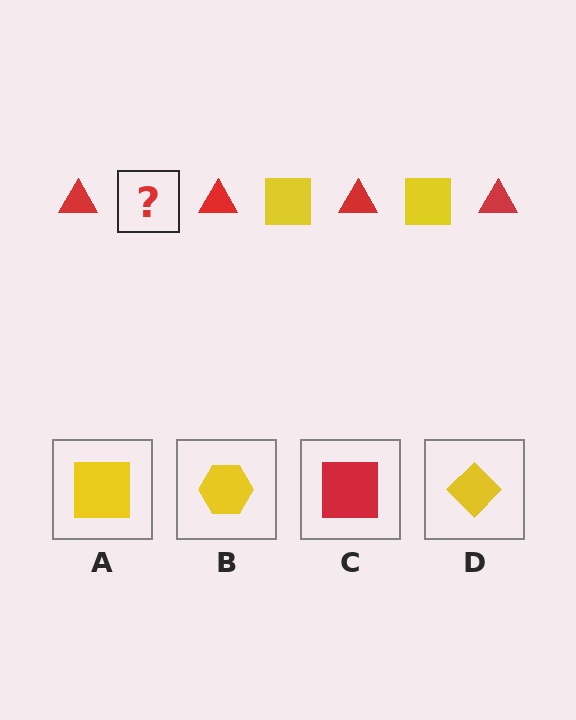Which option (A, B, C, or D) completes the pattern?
A.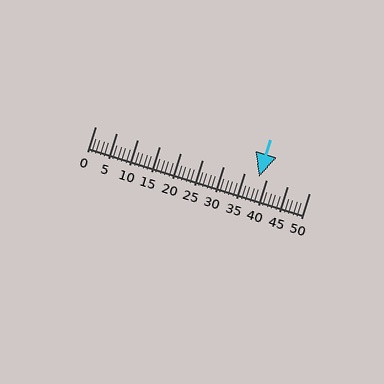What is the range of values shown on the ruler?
The ruler shows values from 0 to 50.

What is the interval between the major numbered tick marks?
The major tick marks are spaced 5 units apart.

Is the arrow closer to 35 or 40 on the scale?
The arrow is closer to 40.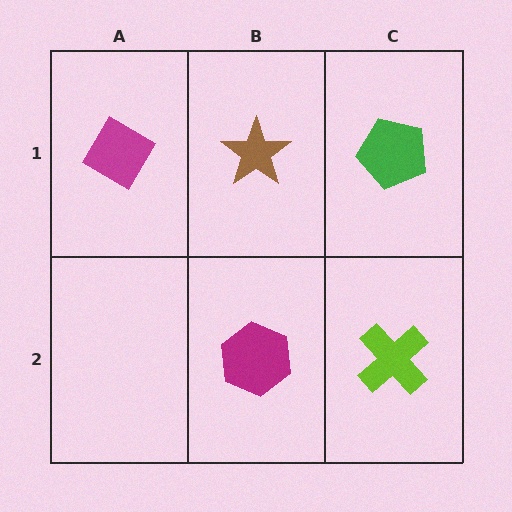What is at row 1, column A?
A magenta diamond.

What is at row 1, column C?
A green pentagon.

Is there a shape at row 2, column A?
No, that cell is empty.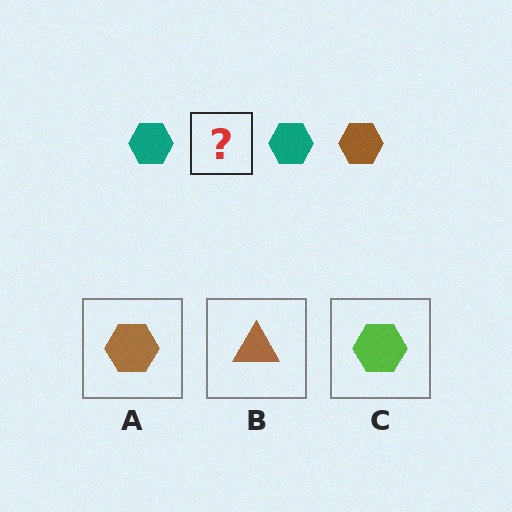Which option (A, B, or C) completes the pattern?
A.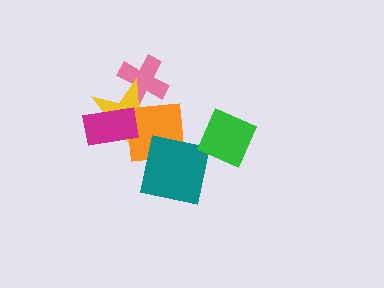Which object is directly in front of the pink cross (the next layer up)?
The yellow star is directly in front of the pink cross.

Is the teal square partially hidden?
Yes, it is partially covered by another shape.